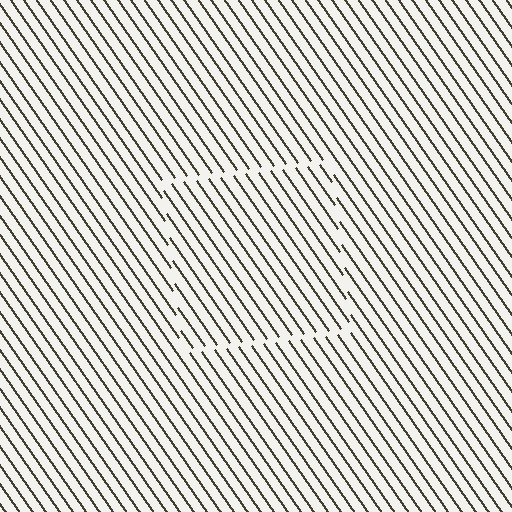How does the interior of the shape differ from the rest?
The interior of the shape contains the same grating, shifted by half a period — the contour is defined by the phase discontinuity where line-ends from the inner and outer gratings abut.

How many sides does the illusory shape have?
4 sides — the line-ends trace a square.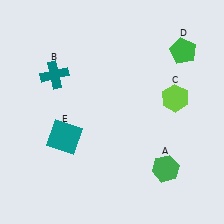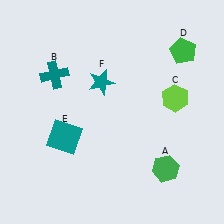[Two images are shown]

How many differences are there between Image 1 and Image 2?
There is 1 difference between the two images.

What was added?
A teal star (F) was added in Image 2.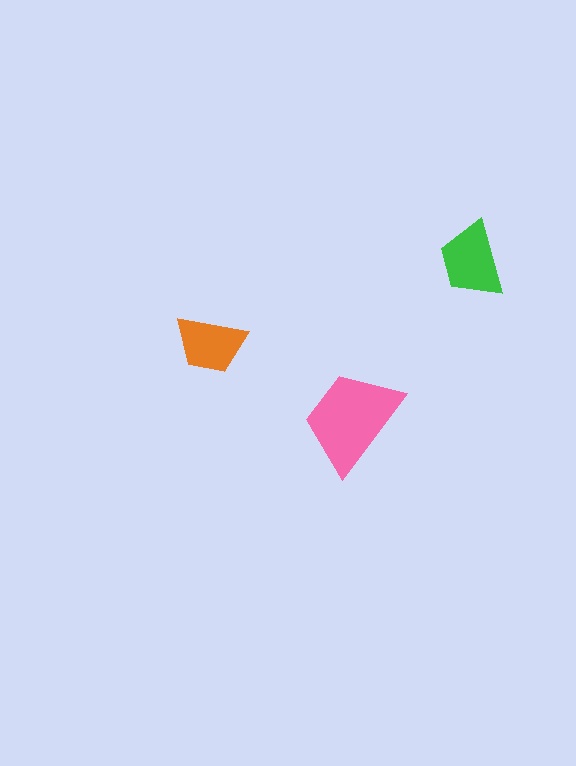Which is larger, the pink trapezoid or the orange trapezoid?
The pink one.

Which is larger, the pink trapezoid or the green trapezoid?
The pink one.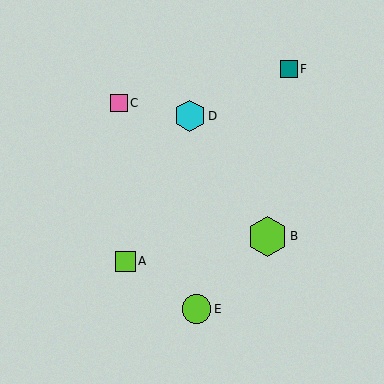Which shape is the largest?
The lime hexagon (labeled B) is the largest.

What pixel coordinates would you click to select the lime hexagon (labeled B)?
Click at (267, 236) to select the lime hexagon B.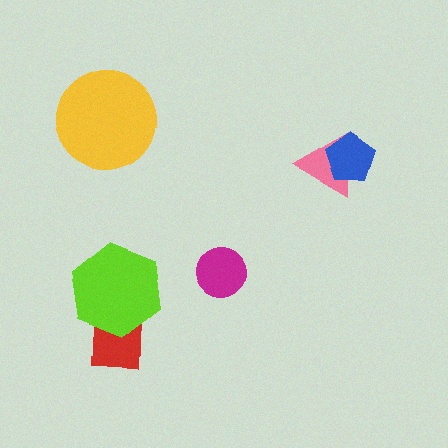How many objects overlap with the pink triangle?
1 object overlaps with the pink triangle.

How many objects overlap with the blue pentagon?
1 object overlaps with the blue pentagon.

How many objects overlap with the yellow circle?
0 objects overlap with the yellow circle.